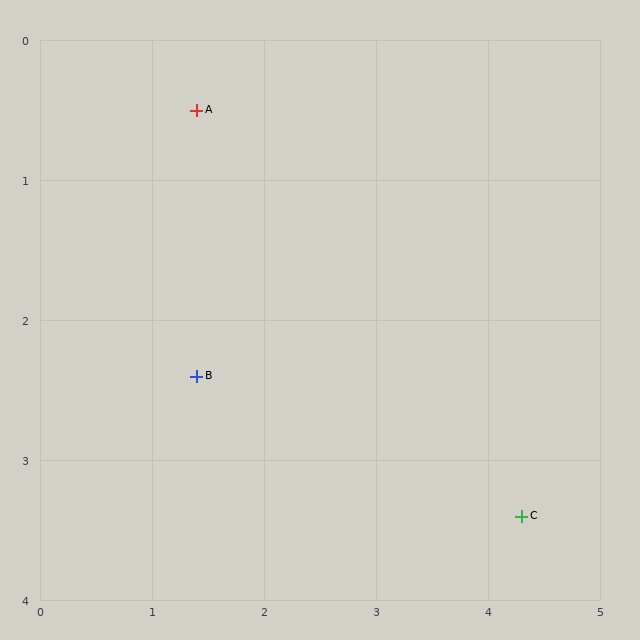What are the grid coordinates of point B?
Point B is at approximately (1.4, 2.4).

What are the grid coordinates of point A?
Point A is at approximately (1.4, 0.5).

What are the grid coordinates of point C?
Point C is at approximately (4.3, 3.4).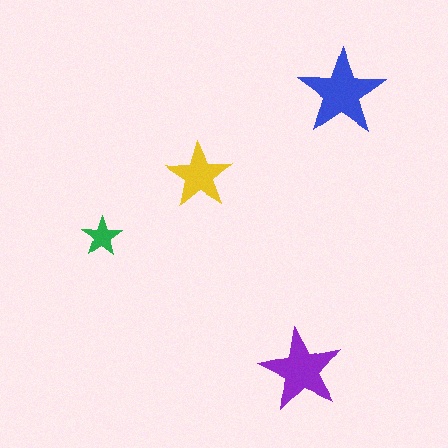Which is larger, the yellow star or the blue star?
The blue one.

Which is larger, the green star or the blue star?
The blue one.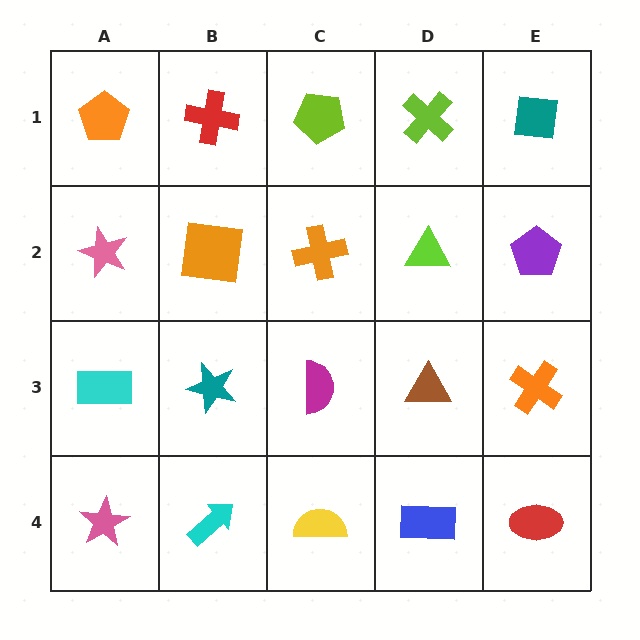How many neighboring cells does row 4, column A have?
2.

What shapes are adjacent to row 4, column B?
A teal star (row 3, column B), a pink star (row 4, column A), a yellow semicircle (row 4, column C).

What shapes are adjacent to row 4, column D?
A brown triangle (row 3, column D), a yellow semicircle (row 4, column C), a red ellipse (row 4, column E).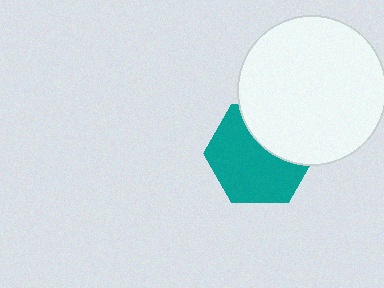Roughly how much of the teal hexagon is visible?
About half of it is visible (roughly 65%).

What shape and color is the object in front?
The object in front is a white circle.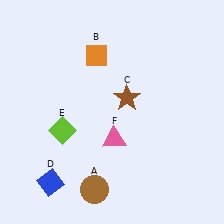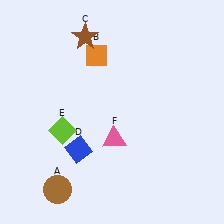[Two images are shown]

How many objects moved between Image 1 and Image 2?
3 objects moved between the two images.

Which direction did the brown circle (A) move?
The brown circle (A) moved left.